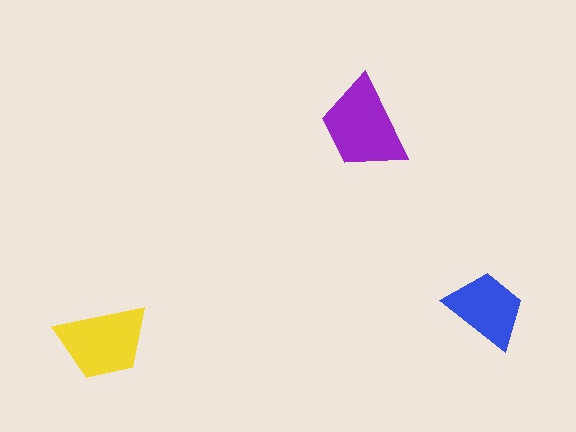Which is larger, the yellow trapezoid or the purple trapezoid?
The purple one.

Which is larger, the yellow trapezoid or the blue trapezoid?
The yellow one.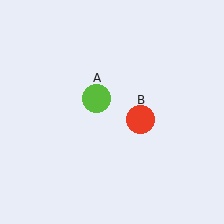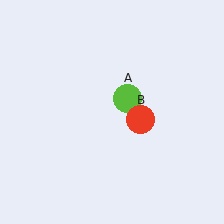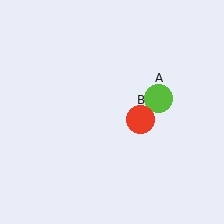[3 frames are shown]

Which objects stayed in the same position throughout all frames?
Red circle (object B) remained stationary.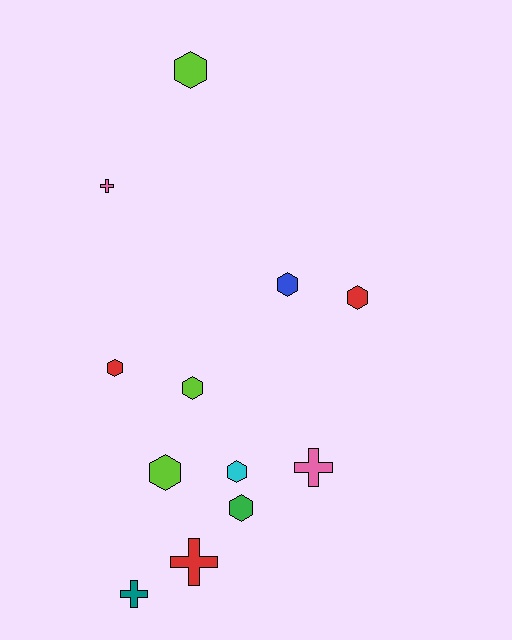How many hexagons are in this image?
There are 8 hexagons.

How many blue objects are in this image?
There is 1 blue object.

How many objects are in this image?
There are 12 objects.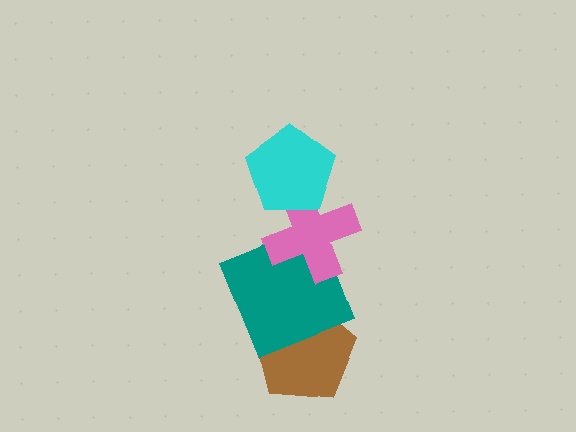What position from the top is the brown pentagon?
The brown pentagon is 4th from the top.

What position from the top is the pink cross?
The pink cross is 2nd from the top.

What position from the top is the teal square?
The teal square is 3rd from the top.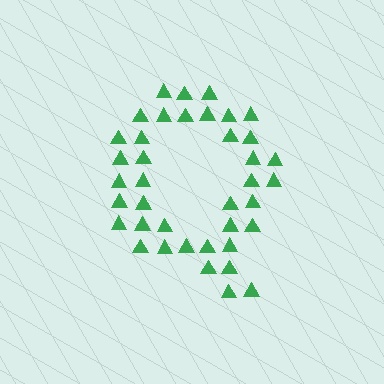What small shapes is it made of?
It is made of small triangles.